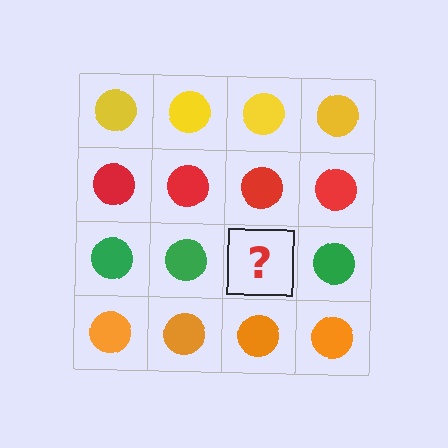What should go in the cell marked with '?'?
The missing cell should contain a green circle.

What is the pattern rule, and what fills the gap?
The rule is that each row has a consistent color. The gap should be filled with a green circle.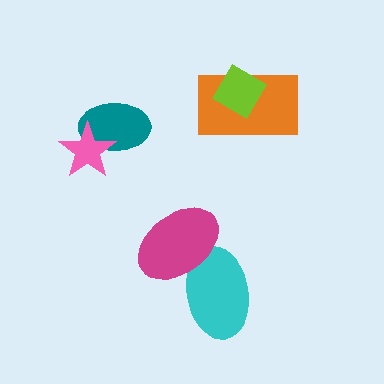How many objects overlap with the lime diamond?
1 object overlaps with the lime diamond.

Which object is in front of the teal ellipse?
The pink star is in front of the teal ellipse.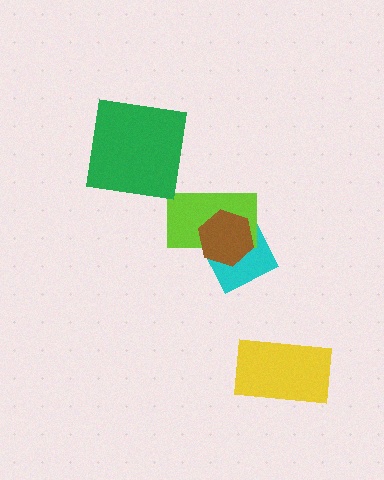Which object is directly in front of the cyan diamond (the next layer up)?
The lime rectangle is directly in front of the cyan diamond.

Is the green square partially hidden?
No, no other shape covers it.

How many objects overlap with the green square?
0 objects overlap with the green square.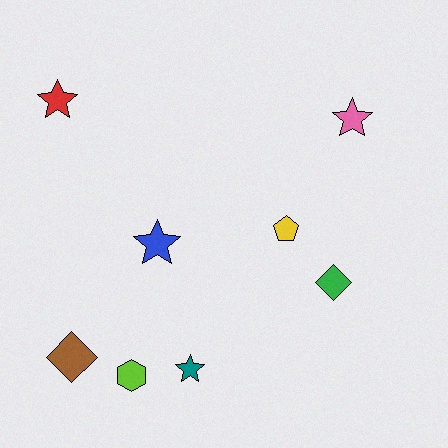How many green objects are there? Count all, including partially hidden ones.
There is 1 green object.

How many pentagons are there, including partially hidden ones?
There is 1 pentagon.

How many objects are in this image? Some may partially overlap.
There are 8 objects.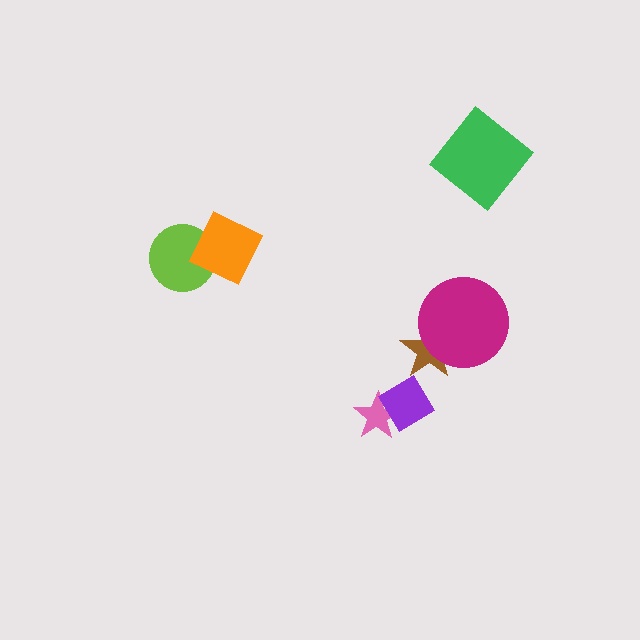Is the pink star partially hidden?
Yes, it is partially covered by another shape.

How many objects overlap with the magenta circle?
1 object overlaps with the magenta circle.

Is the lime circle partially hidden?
Yes, it is partially covered by another shape.